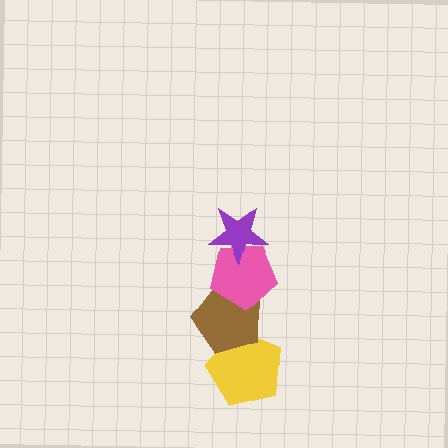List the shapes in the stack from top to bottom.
From top to bottom: the purple star, the pink pentagon, the brown pentagon, the yellow pentagon.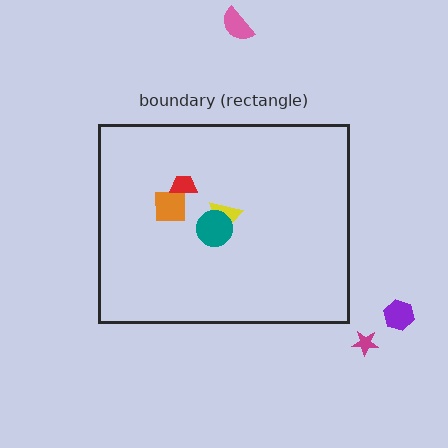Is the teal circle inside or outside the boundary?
Inside.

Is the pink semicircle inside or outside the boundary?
Outside.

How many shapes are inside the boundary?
4 inside, 3 outside.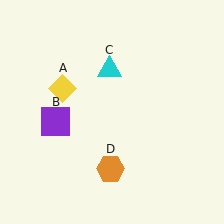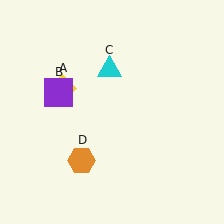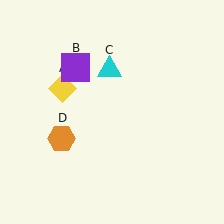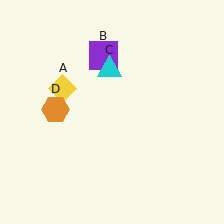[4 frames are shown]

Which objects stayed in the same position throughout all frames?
Yellow diamond (object A) and cyan triangle (object C) remained stationary.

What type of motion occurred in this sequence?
The purple square (object B), orange hexagon (object D) rotated clockwise around the center of the scene.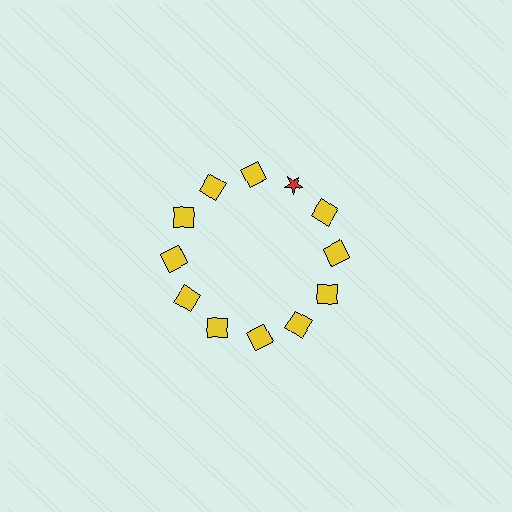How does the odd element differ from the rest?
It differs in both color (red instead of yellow) and shape (star instead of square).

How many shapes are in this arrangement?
There are 12 shapes arranged in a ring pattern.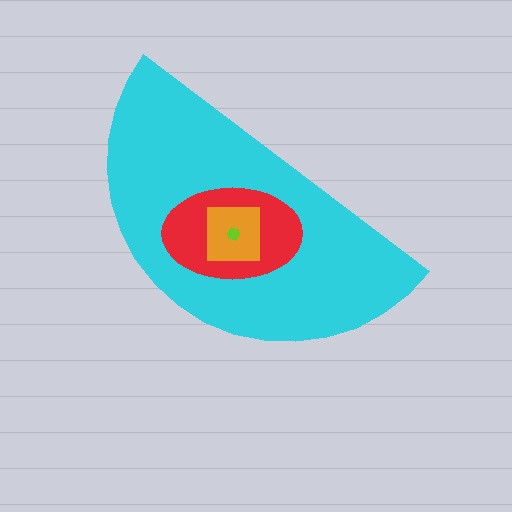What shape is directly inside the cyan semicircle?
The red ellipse.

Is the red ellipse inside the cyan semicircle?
Yes.